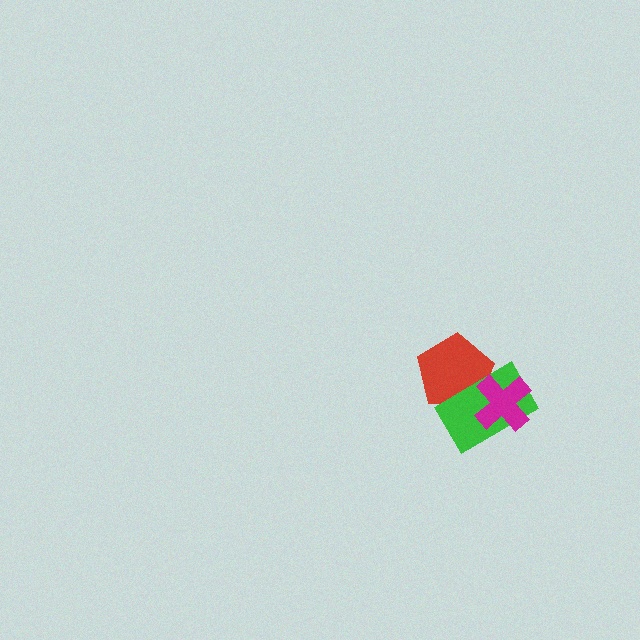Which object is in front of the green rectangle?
The magenta cross is in front of the green rectangle.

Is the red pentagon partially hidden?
Yes, it is partially covered by another shape.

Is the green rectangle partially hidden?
Yes, it is partially covered by another shape.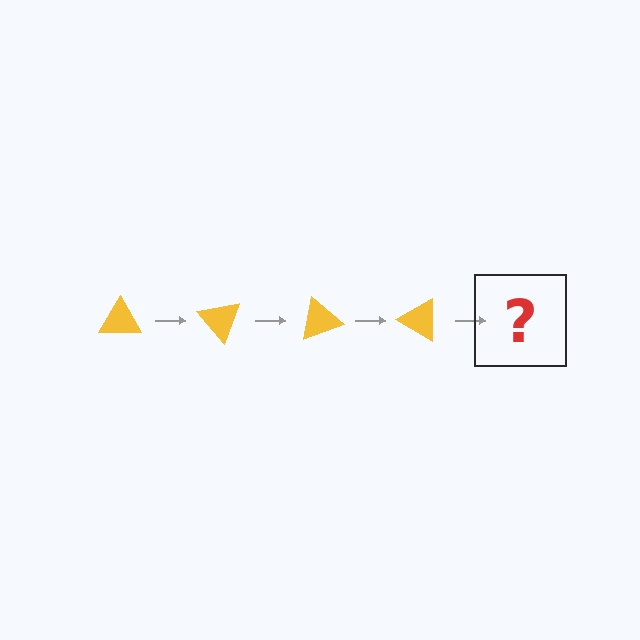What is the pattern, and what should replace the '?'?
The pattern is that the triangle rotates 50 degrees each step. The '?' should be a yellow triangle rotated 200 degrees.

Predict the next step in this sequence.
The next step is a yellow triangle rotated 200 degrees.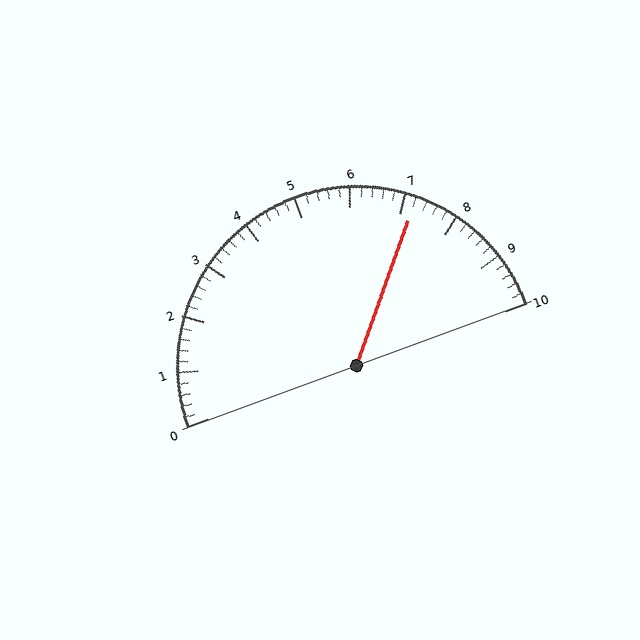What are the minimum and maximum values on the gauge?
The gauge ranges from 0 to 10.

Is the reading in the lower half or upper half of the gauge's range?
The reading is in the upper half of the range (0 to 10).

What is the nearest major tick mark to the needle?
The nearest major tick mark is 7.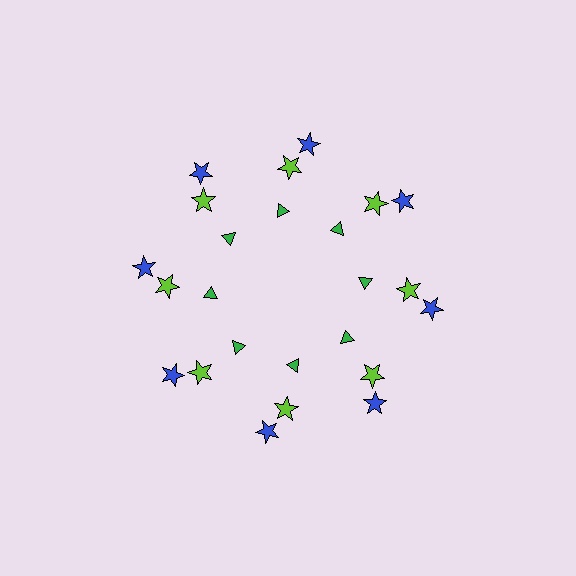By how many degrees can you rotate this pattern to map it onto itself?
The pattern maps onto itself every 45 degrees of rotation.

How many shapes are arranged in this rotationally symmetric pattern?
There are 24 shapes, arranged in 8 groups of 3.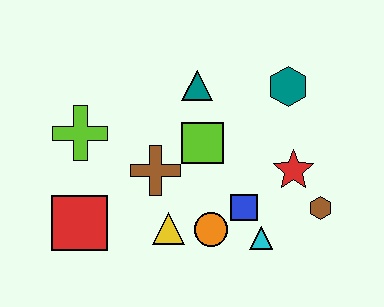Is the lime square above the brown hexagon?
Yes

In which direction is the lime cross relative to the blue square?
The lime cross is to the left of the blue square.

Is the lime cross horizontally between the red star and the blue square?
No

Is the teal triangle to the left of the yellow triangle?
No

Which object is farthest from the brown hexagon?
The lime cross is farthest from the brown hexagon.